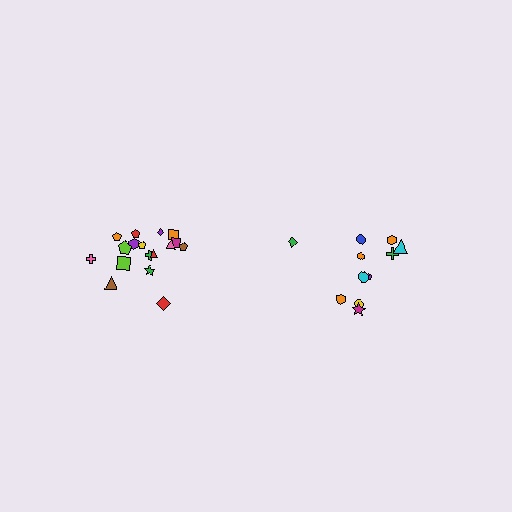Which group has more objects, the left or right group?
The left group.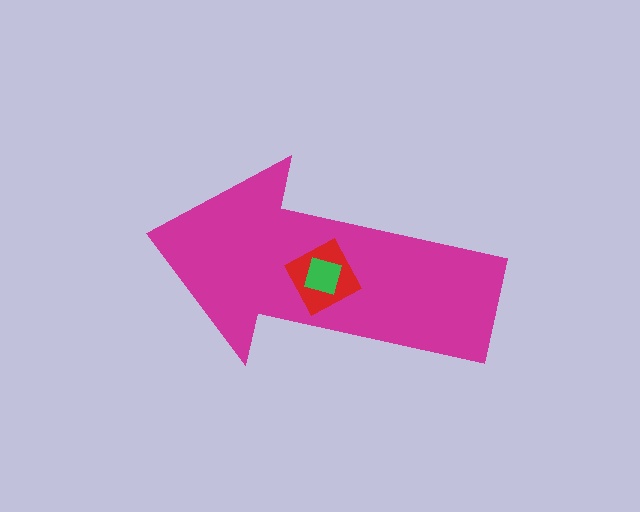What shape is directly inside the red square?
The green diamond.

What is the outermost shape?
The magenta arrow.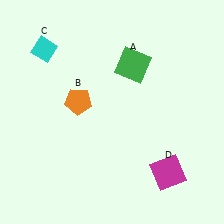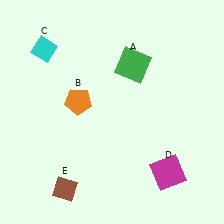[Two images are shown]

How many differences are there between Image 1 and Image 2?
There is 1 difference between the two images.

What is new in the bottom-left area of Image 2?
A brown diamond (E) was added in the bottom-left area of Image 2.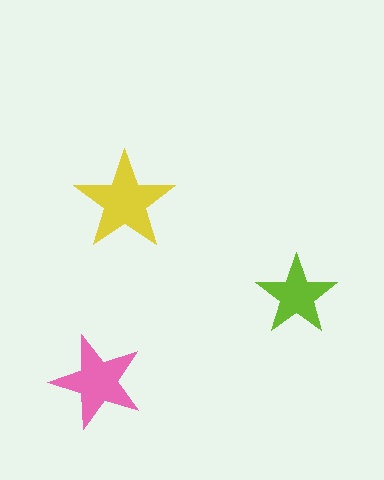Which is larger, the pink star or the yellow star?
The yellow one.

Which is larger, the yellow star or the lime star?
The yellow one.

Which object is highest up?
The yellow star is topmost.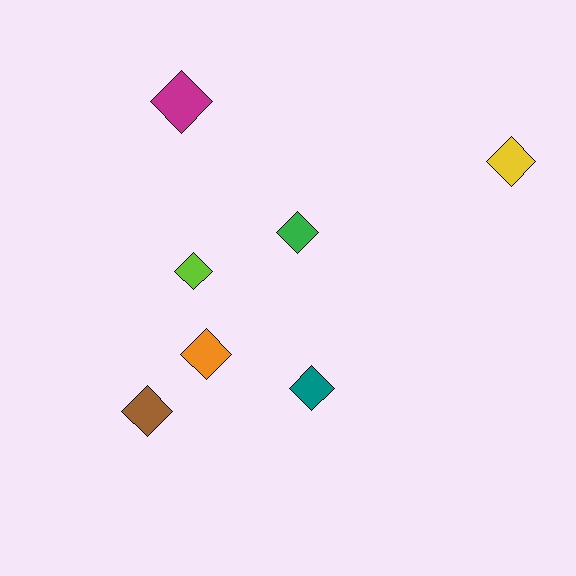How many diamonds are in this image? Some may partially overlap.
There are 7 diamonds.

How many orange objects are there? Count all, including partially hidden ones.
There is 1 orange object.